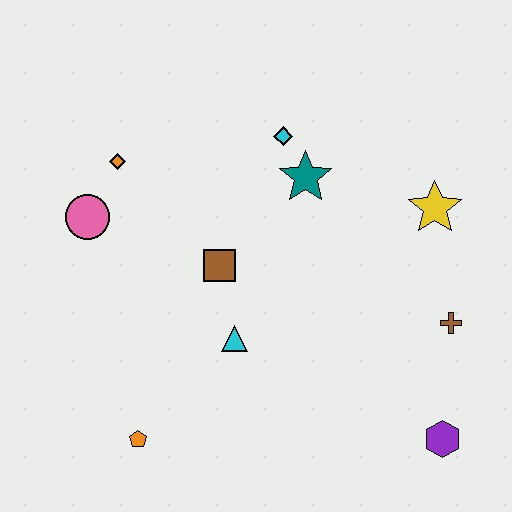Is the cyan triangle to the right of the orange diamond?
Yes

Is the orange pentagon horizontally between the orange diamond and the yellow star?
Yes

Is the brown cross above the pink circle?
No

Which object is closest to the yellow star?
The brown cross is closest to the yellow star.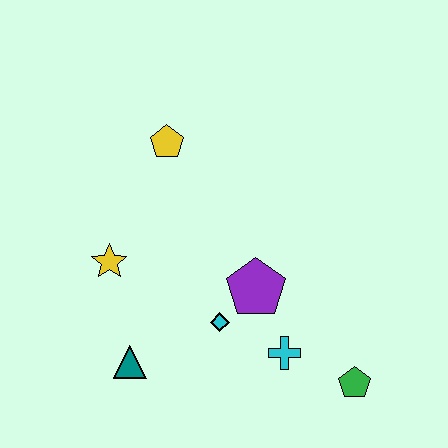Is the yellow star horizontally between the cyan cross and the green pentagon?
No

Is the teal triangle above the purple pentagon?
No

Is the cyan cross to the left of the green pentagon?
Yes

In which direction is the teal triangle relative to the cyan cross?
The teal triangle is to the left of the cyan cross.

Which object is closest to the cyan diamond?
The purple pentagon is closest to the cyan diamond.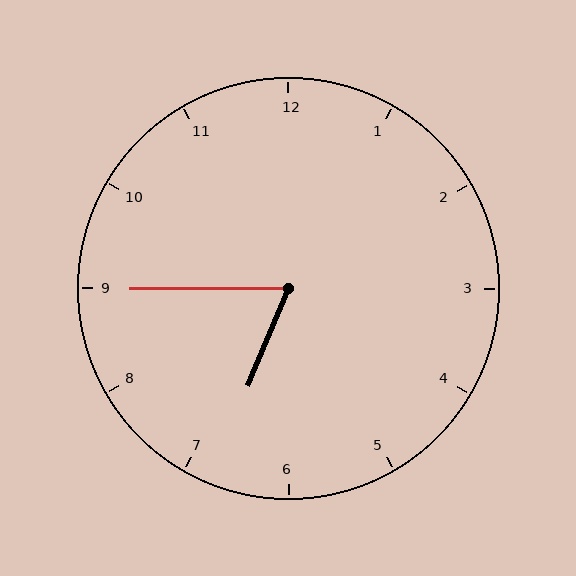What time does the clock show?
6:45.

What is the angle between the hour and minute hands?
Approximately 68 degrees.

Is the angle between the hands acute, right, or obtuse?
It is acute.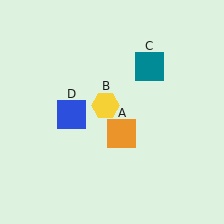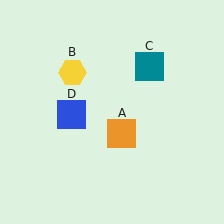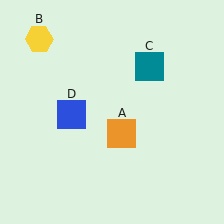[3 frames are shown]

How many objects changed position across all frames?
1 object changed position: yellow hexagon (object B).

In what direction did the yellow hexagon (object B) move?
The yellow hexagon (object B) moved up and to the left.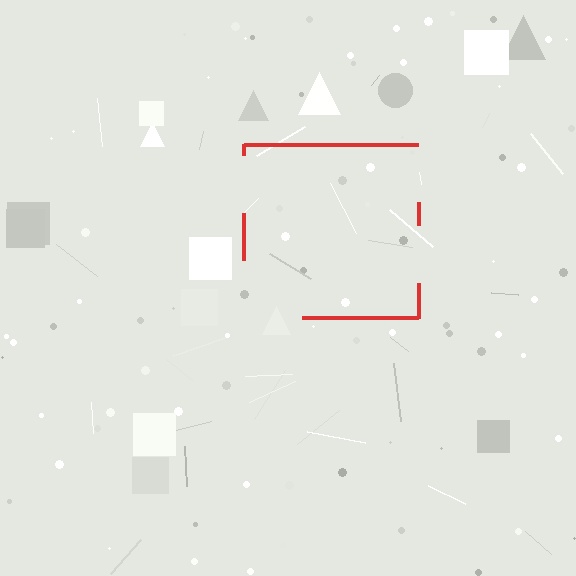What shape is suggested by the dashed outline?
The dashed outline suggests a square.